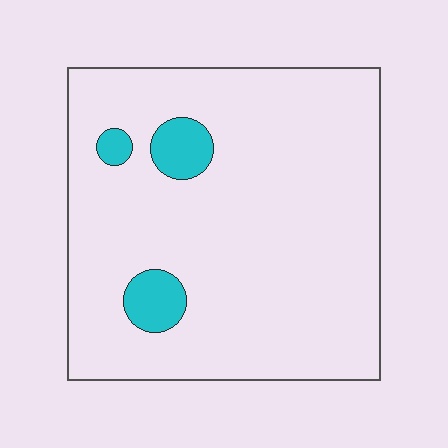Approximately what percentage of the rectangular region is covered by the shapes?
Approximately 10%.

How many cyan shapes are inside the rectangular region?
3.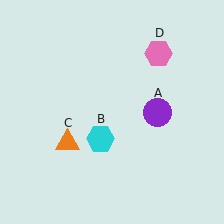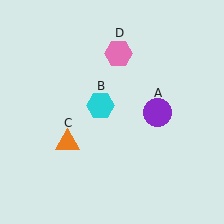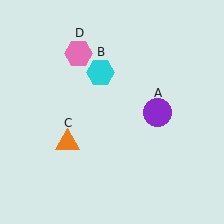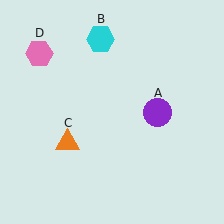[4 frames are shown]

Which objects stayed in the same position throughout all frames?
Purple circle (object A) and orange triangle (object C) remained stationary.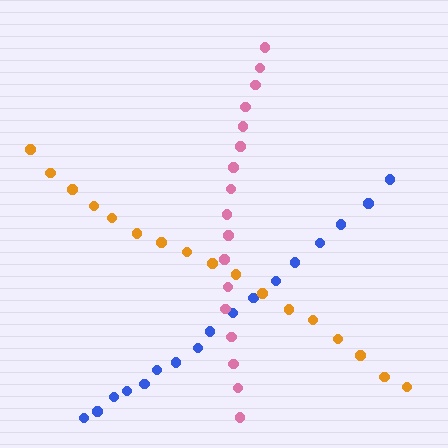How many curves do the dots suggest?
There are 3 distinct paths.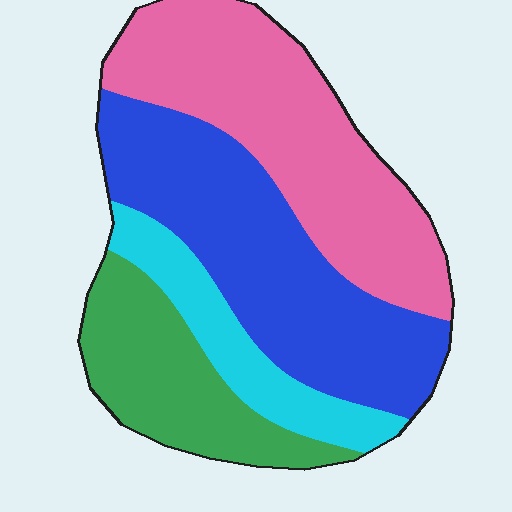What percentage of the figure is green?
Green covers 19% of the figure.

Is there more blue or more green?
Blue.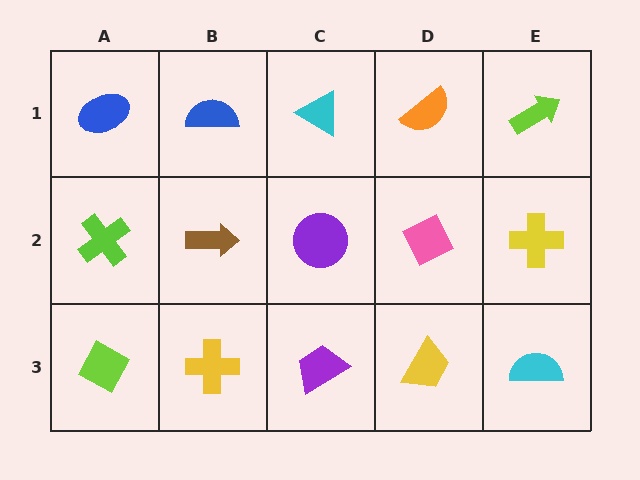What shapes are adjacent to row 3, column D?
A pink diamond (row 2, column D), a purple trapezoid (row 3, column C), a cyan semicircle (row 3, column E).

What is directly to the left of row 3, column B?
A lime diamond.